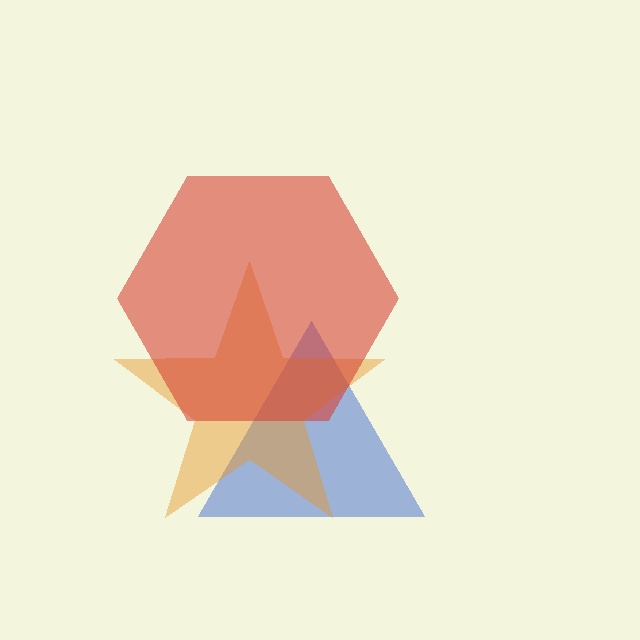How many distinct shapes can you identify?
There are 3 distinct shapes: a blue triangle, an orange star, a red hexagon.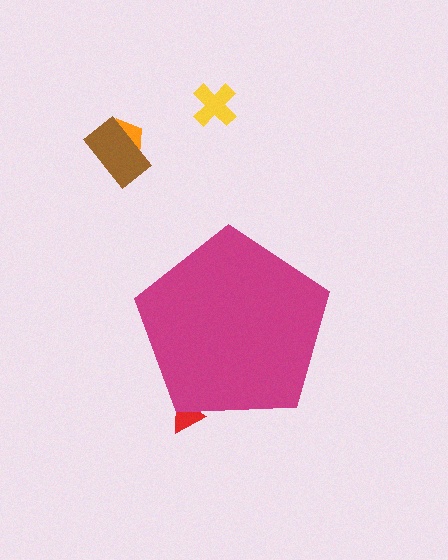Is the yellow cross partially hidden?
No, the yellow cross is fully visible.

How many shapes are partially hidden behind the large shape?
1 shape is partially hidden.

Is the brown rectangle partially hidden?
No, the brown rectangle is fully visible.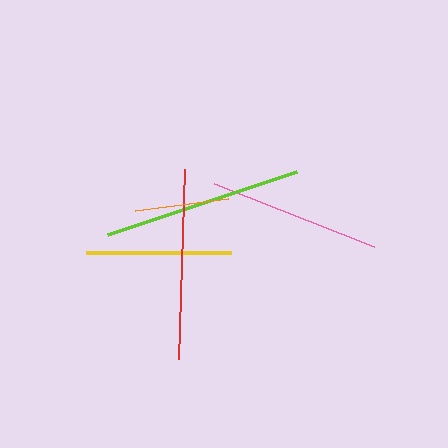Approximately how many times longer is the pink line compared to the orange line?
The pink line is approximately 1.8 times the length of the orange line.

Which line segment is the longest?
The lime line is the longest at approximately 199 pixels.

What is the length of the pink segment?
The pink segment is approximately 172 pixels long.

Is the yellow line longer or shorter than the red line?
The red line is longer than the yellow line.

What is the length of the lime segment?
The lime segment is approximately 199 pixels long.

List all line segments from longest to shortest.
From longest to shortest: lime, red, pink, yellow, orange.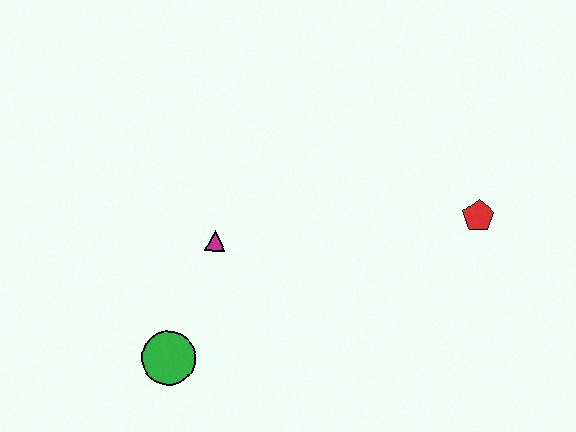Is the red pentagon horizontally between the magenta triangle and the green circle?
No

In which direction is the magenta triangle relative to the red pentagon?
The magenta triangle is to the left of the red pentagon.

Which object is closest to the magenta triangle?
The green circle is closest to the magenta triangle.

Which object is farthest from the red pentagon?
The green circle is farthest from the red pentagon.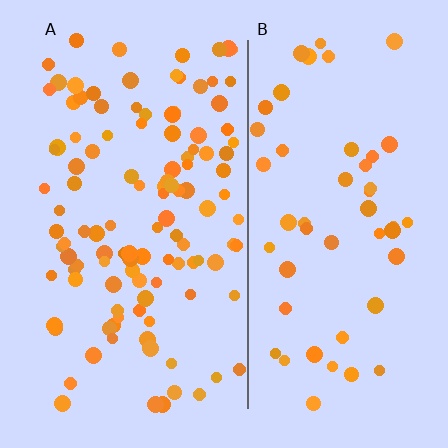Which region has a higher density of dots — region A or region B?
A (the left).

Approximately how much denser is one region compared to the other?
Approximately 2.2× — region A over region B.